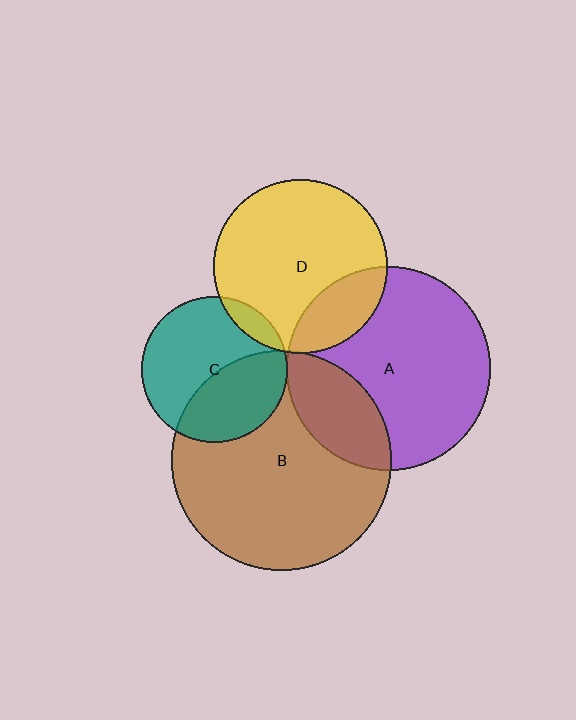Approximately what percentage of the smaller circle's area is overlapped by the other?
Approximately 40%.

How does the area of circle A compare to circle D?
Approximately 1.4 times.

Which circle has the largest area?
Circle B (brown).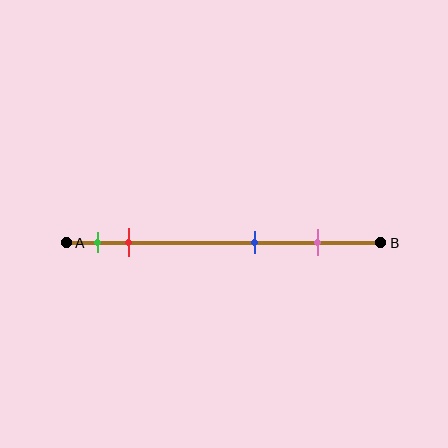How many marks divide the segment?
There are 4 marks dividing the segment.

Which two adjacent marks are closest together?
The green and red marks are the closest adjacent pair.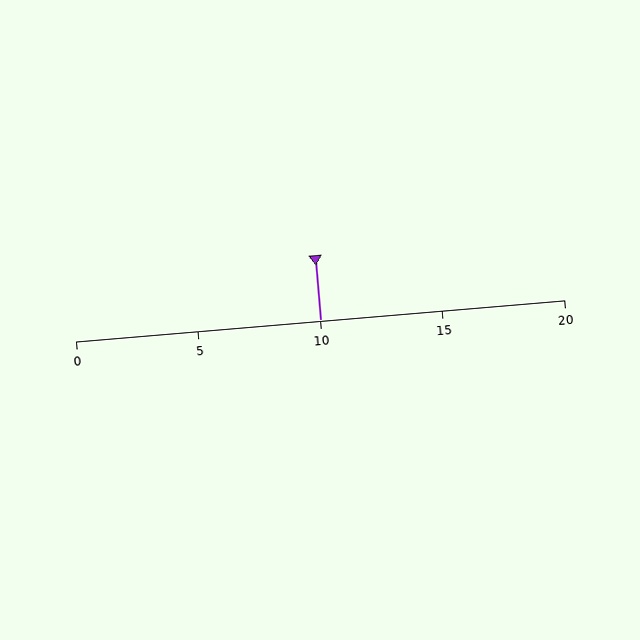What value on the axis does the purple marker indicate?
The marker indicates approximately 10.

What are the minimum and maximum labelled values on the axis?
The axis runs from 0 to 20.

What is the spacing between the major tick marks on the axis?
The major ticks are spaced 5 apart.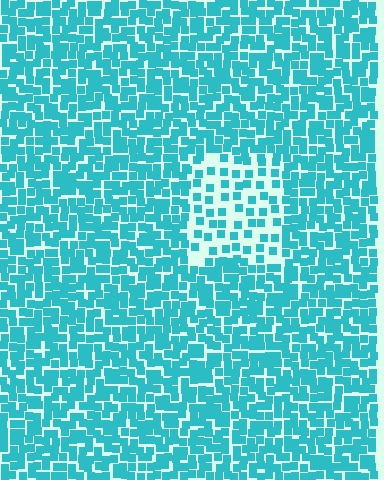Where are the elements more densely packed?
The elements are more densely packed outside the rectangle boundary.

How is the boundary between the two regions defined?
The boundary is defined by a change in element density (approximately 2.2x ratio). All elements are the same color, size, and shape.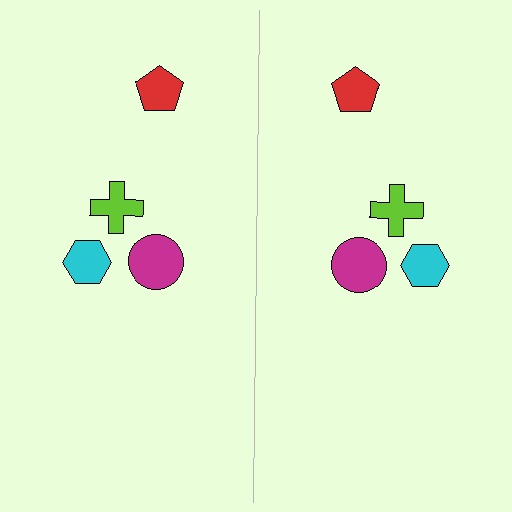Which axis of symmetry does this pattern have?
The pattern has a vertical axis of symmetry running through the center of the image.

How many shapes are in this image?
There are 8 shapes in this image.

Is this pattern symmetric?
Yes, this pattern has bilateral (reflection) symmetry.